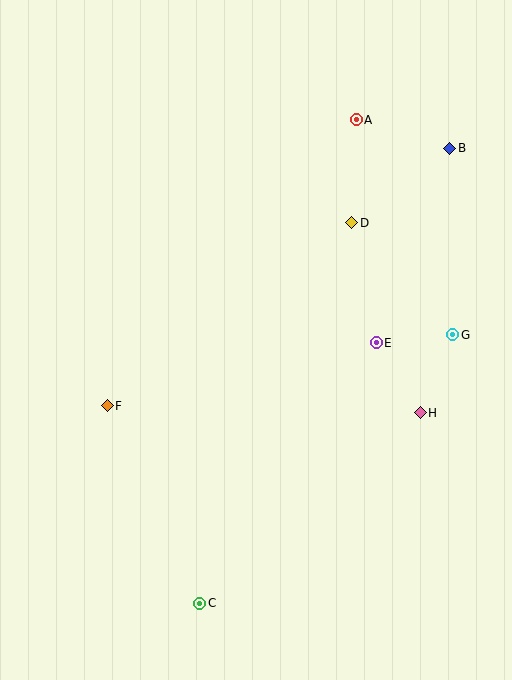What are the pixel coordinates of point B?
Point B is at (450, 148).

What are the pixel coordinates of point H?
Point H is at (420, 413).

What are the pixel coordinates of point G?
Point G is at (453, 335).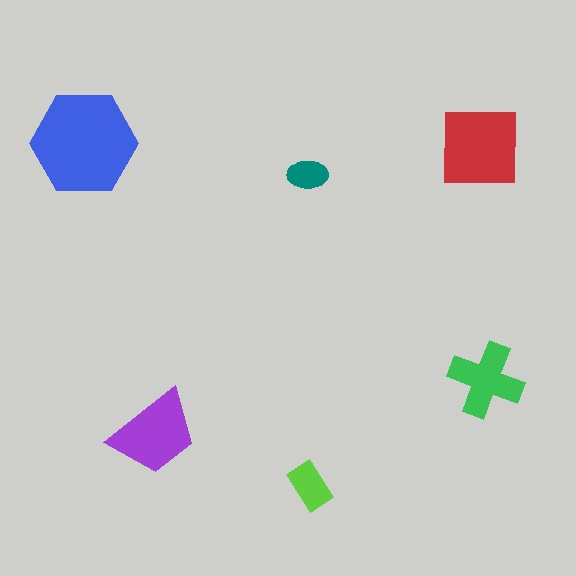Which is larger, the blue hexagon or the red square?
The blue hexagon.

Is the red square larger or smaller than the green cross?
Larger.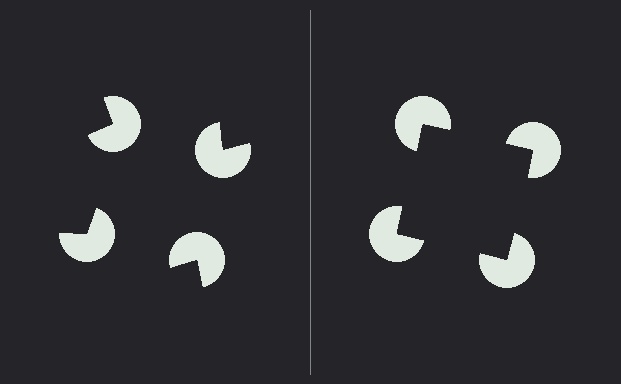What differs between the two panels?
The pac-man discs are positioned identically on both sides; only the wedge orientations differ. On the right they align to a square; on the left they are misaligned.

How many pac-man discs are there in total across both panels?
8 — 4 on each side.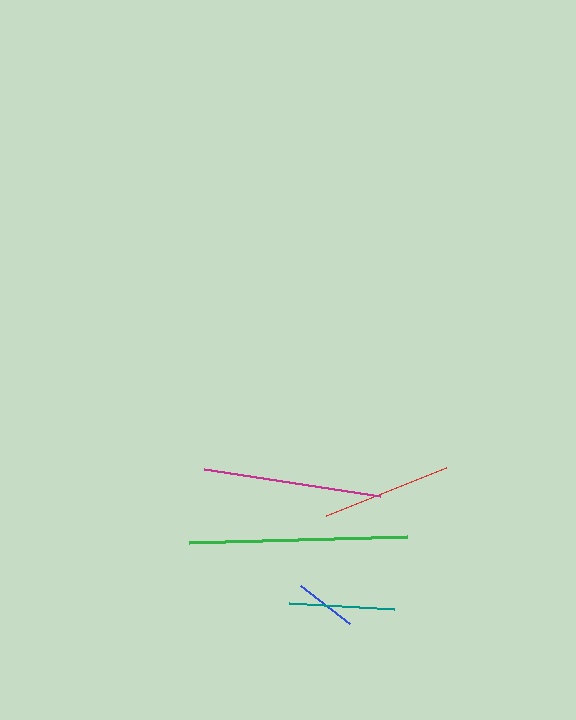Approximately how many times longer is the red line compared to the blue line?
The red line is approximately 2.1 times the length of the blue line.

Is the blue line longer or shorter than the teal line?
The teal line is longer than the blue line.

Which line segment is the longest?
The green line is the longest at approximately 218 pixels.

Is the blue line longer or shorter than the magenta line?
The magenta line is longer than the blue line.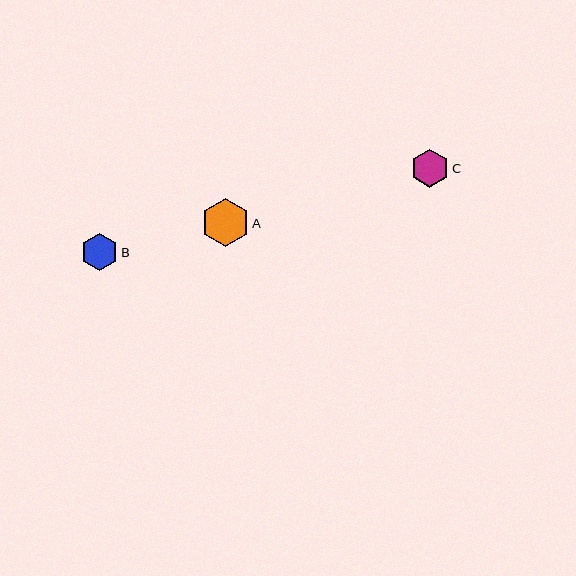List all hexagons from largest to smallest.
From largest to smallest: A, C, B.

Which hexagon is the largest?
Hexagon A is the largest with a size of approximately 48 pixels.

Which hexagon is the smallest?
Hexagon B is the smallest with a size of approximately 37 pixels.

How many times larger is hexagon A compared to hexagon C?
Hexagon A is approximately 1.2 times the size of hexagon C.